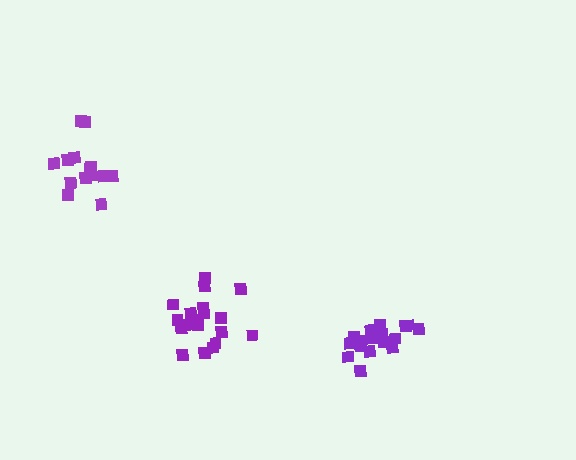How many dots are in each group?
Group 1: 19 dots, Group 2: 20 dots, Group 3: 14 dots (53 total).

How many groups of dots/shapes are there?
There are 3 groups.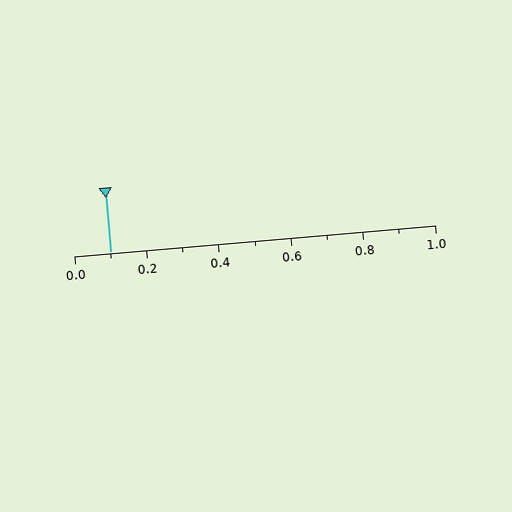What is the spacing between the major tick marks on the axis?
The major ticks are spaced 0.2 apart.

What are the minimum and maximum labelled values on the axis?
The axis runs from 0.0 to 1.0.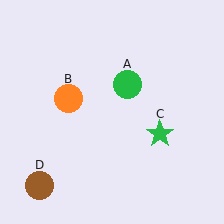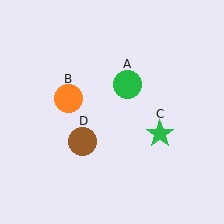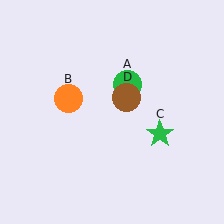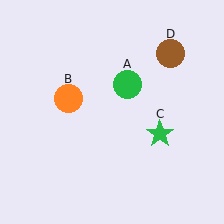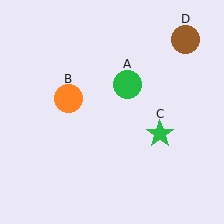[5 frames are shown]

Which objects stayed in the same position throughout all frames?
Green circle (object A) and orange circle (object B) and green star (object C) remained stationary.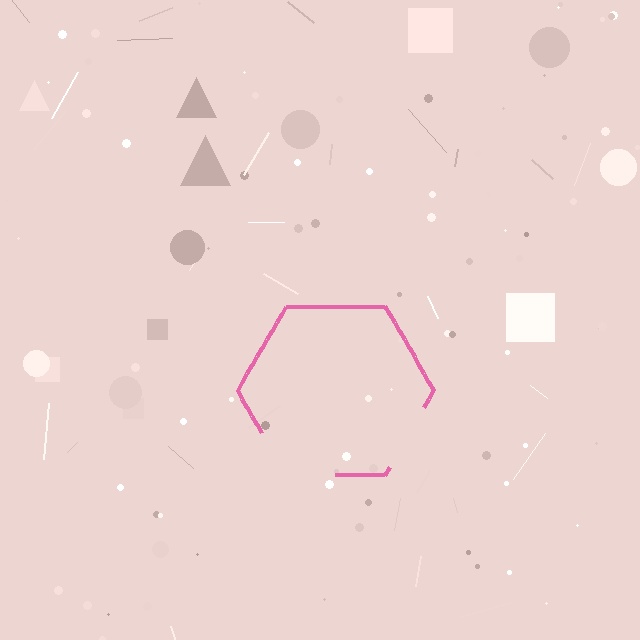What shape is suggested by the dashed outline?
The dashed outline suggests a hexagon.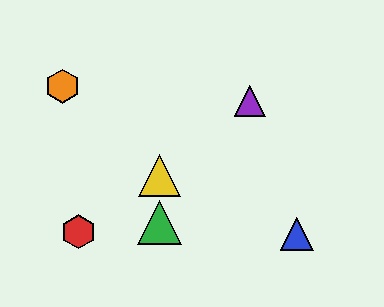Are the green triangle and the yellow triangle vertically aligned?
Yes, both are at x≈160.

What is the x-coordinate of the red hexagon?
The red hexagon is at x≈78.